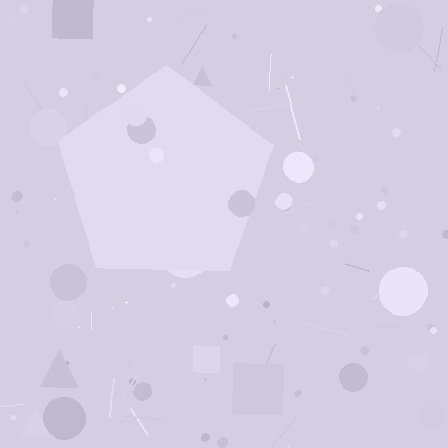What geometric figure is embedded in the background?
A pentagon is embedded in the background.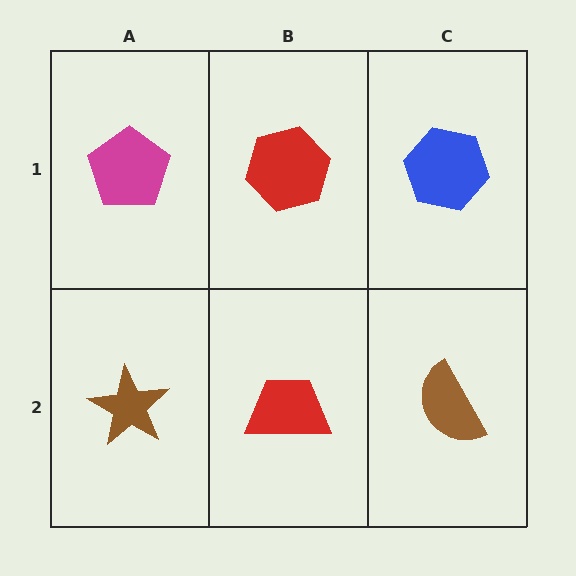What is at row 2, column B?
A red trapezoid.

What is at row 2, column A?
A brown star.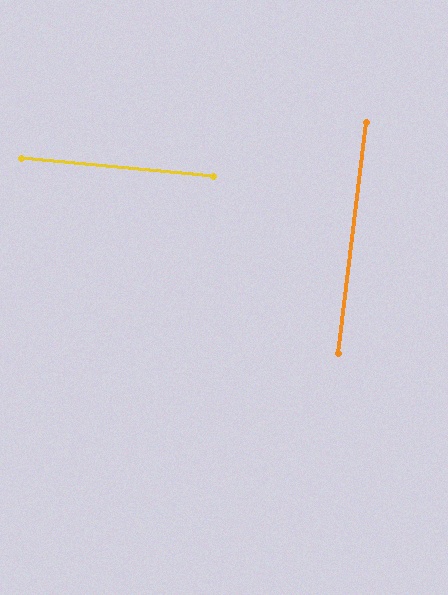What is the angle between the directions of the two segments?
Approximately 88 degrees.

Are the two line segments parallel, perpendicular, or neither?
Perpendicular — they meet at approximately 88°.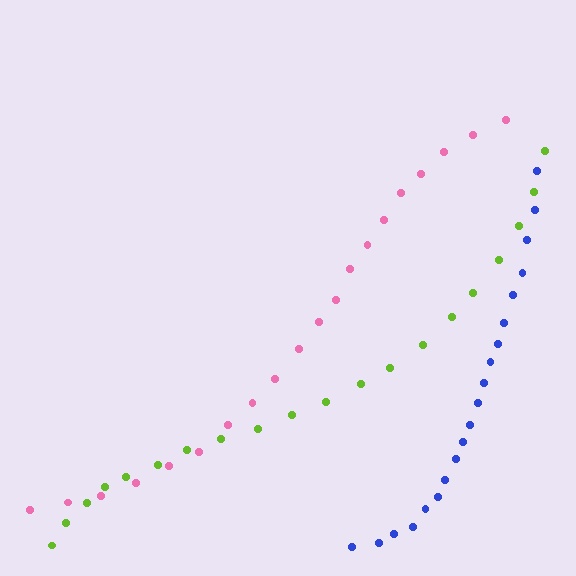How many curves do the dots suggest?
There are 3 distinct paths.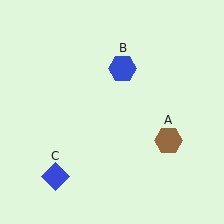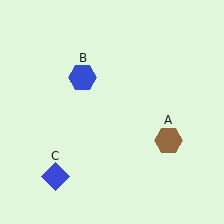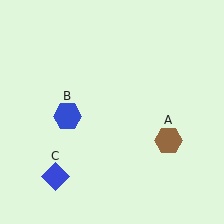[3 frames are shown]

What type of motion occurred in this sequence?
The blue hexagon (object B) rotated counterclockwise around the center of the scene.